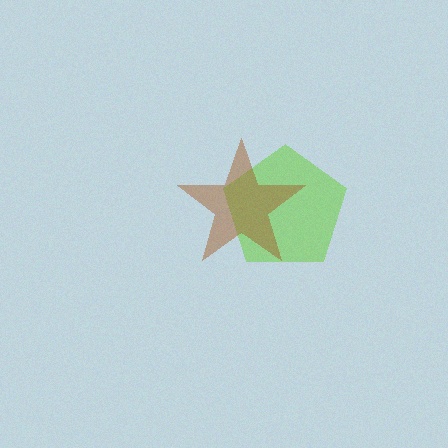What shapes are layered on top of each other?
The layered shapes are: a lime pentagon, a brown star.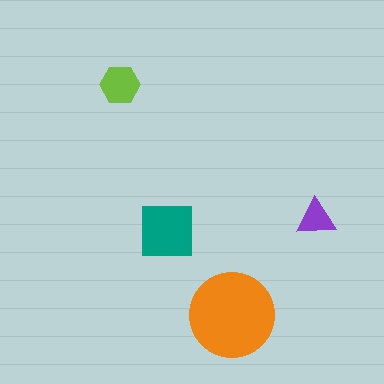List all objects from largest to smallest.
The orange circle, the teal square, the lime hexagon, the purple triangle.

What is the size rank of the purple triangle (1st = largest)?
4th.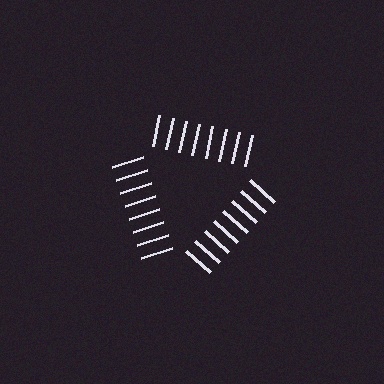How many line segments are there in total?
24 — 8 along each of the 3 edges.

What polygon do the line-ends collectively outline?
An illusory triangle — the line segments terminate on its edges but no continuous stroke is drawn.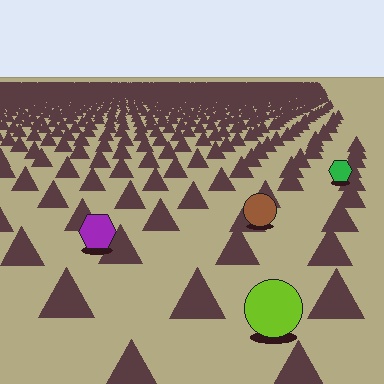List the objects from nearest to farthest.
From nearest to farthest: the lime circle, the purple hexagon, the brown circle, the green hexagon.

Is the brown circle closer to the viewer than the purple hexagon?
No. The purple hexagon is closer — you can tell from the texture gradient: the ground texture is coarser near it.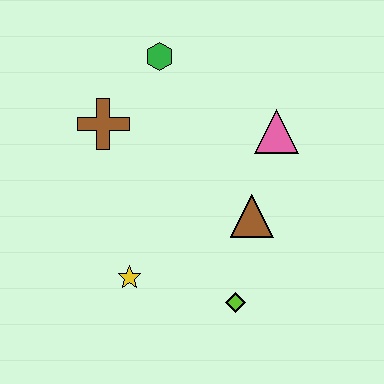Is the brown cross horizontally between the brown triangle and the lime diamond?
No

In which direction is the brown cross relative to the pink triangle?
The brown cross is to the left of the pink triangle.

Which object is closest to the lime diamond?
The brown triangle is closest to the lime diamond.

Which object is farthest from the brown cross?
The lime diamond is farthest from the brown cross.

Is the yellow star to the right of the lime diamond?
No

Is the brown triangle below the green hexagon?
Yes